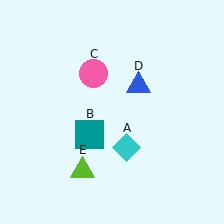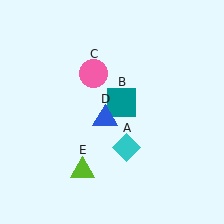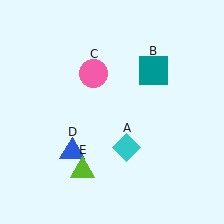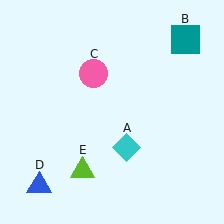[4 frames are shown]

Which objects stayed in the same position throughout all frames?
Cyan diamond (object A) and pink circle (object C) and lime triangle (object E) remained stationary.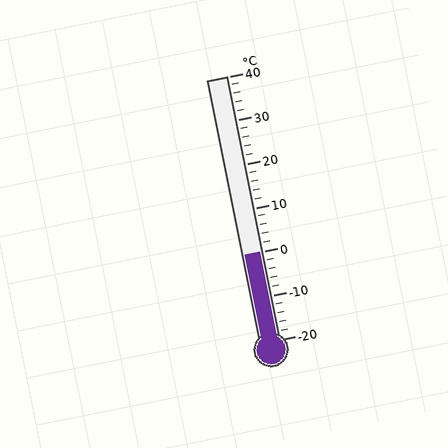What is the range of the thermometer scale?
The thermometer scale ranges from -20°C to 40°C.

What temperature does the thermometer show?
The thermometer shows approximately 0°C.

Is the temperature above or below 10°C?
The temperature is below 10°C.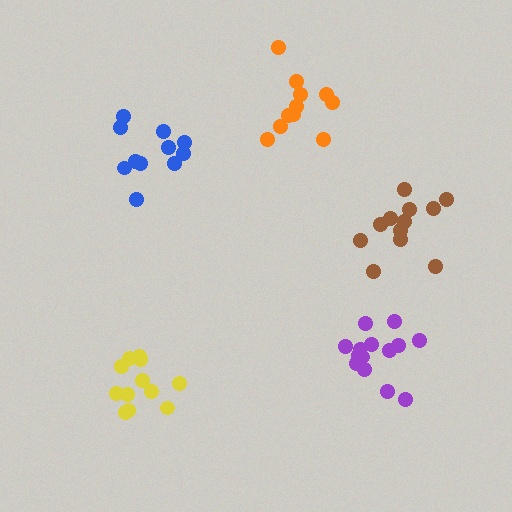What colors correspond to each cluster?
The clusters are colored: orange, purple, yellow, blue, brown.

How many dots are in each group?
Group 1: 11 dots, Group 2: 14 dots, Group 3: 12 dots, Group 4: 11 dots, Group 5: 12 dots (60 total).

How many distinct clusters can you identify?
There are 5 distinct clusters.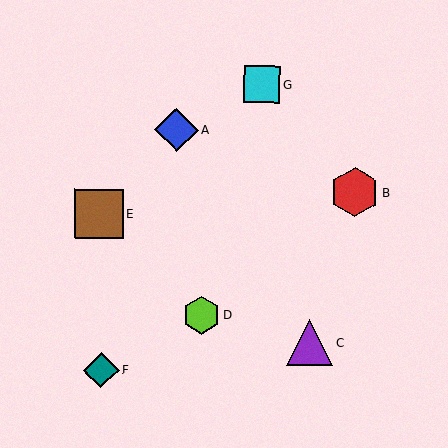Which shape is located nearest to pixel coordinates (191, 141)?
The blue diamond (labeled A) at (176, 130) is nearest to that location.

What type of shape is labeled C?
Shape C is a purple triangle.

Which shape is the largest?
The red hexagon (labeled B) is the largest.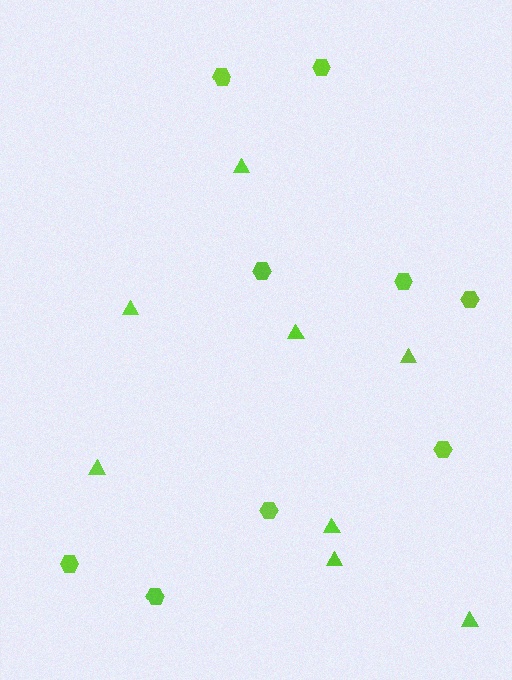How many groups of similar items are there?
There are 2 groups: one group of hexagons (9) and one group of triangles (8).